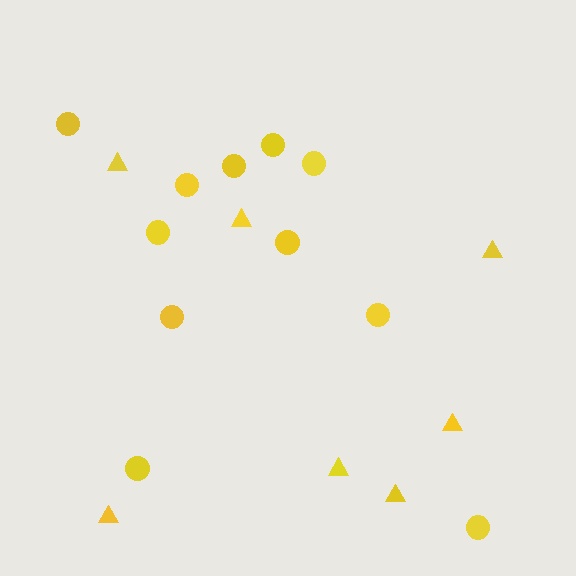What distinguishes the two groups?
There are 2 groups: one group of triangles (7) and one group of circles (11).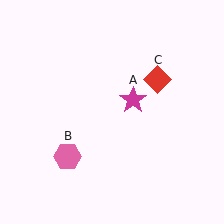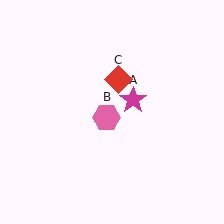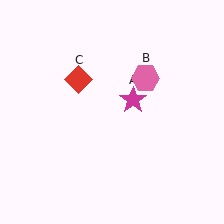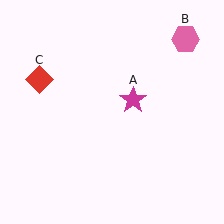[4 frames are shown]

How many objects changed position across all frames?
2 objects changed position: pink hexagon (object B), red diamond (object C).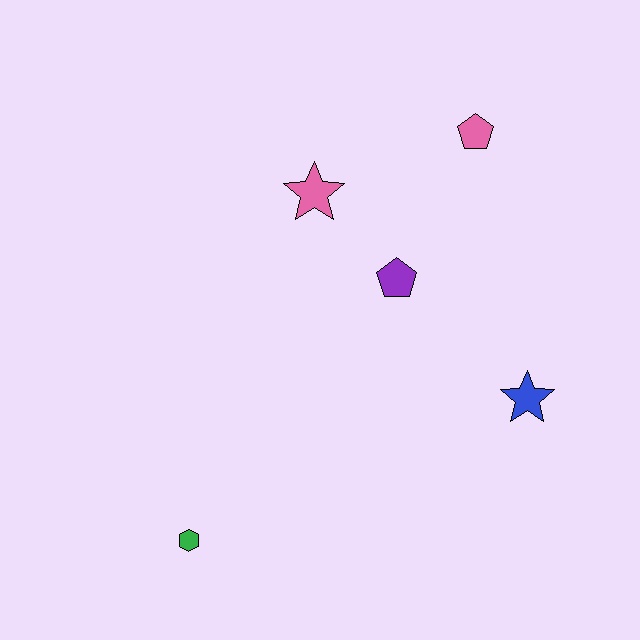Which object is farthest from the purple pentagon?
The green hexagon is farthest from the purple pentagon.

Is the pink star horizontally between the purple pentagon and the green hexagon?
Yes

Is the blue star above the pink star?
No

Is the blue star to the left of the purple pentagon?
No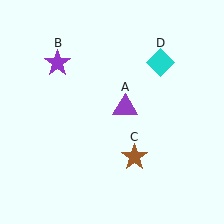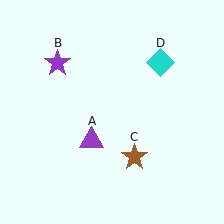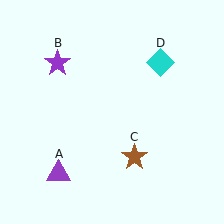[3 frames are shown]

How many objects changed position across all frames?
1 object changed position: purple triangle (object A).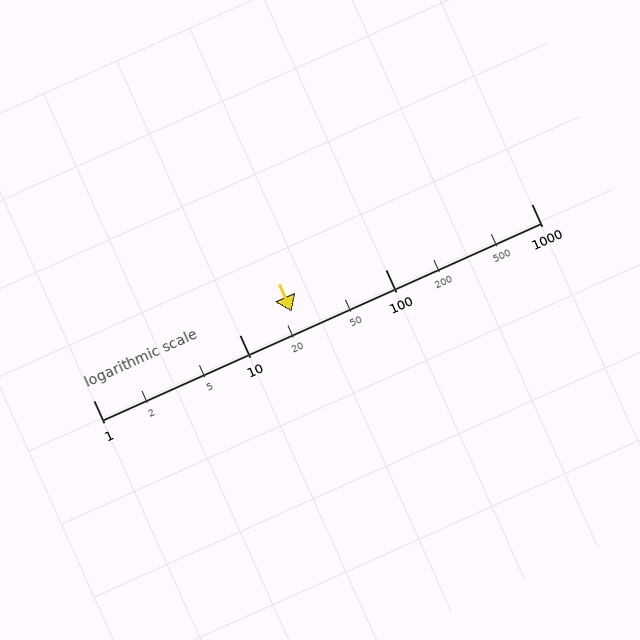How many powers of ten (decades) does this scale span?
The scale spans 3 decades, from 1 to 1000.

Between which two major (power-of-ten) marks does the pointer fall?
The pointer is between 10 and 100.